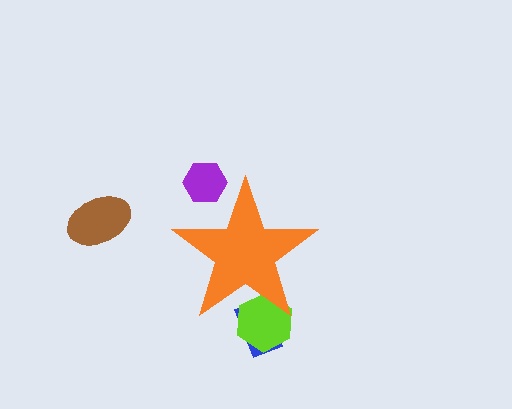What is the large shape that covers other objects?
An orange star.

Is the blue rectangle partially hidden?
Yes, the blue rectangle is partially hidden behind the orange star.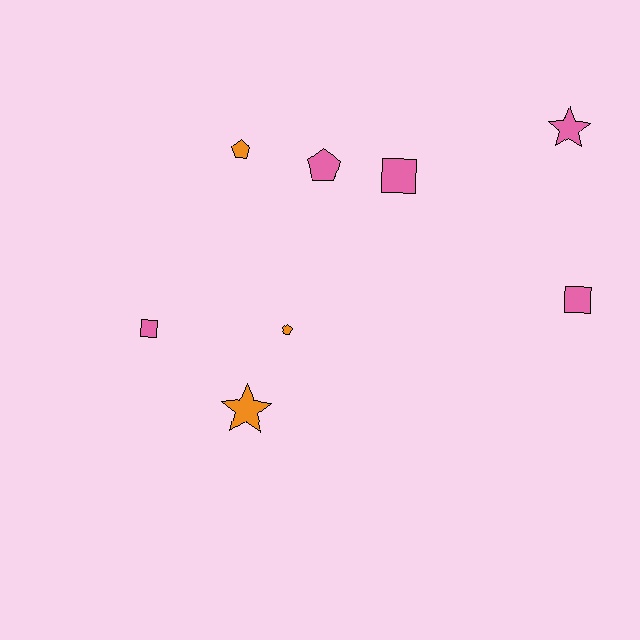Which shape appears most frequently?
Square, with 3 objects.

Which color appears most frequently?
Pink, with 5 objects.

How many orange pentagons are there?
There are 2 orange pentagons.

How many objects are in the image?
There are 8 objects.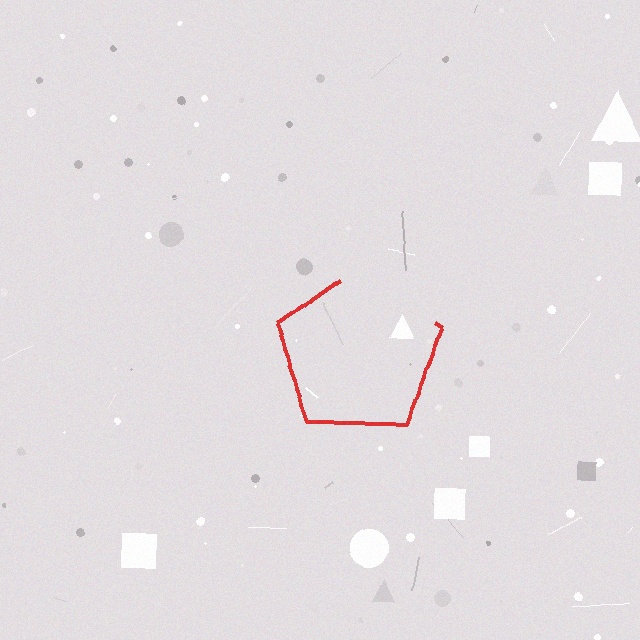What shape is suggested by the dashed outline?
The dashed outline suggests a pentagon.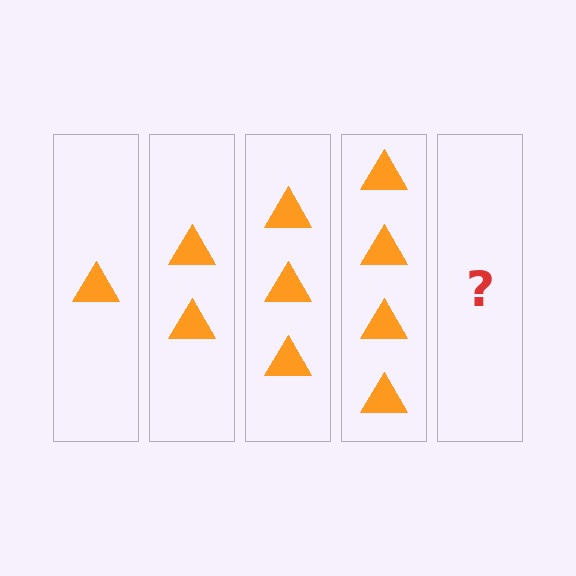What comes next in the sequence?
The next element should be 5 triangles.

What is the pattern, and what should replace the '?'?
The pattern is that each step adds one more triangle. The '?' should be 5 triangles.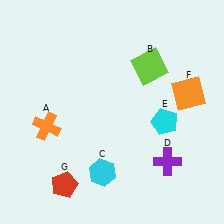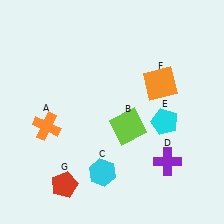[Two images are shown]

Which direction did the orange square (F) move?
The orange square (F) moved left.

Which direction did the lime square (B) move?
The lime square (B) moved down.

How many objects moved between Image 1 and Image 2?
2 objects moved between the two images.